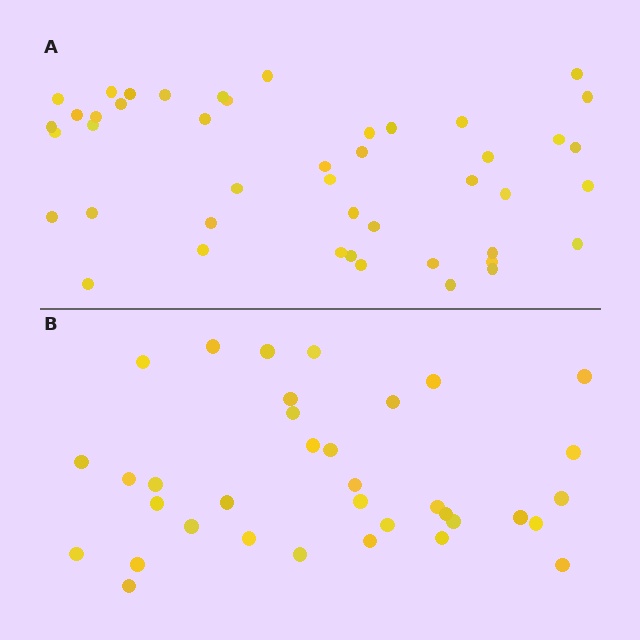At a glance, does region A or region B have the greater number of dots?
Region A (the top region) has more dots.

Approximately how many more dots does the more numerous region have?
Region A has roughly 10 or so more dots than region B.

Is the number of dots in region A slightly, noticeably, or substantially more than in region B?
Region A has noticeably more, but not dramatically so. The ratio is roughly 1.3 to 1.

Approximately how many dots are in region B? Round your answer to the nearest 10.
About 40 dots. (The exact count is 35, which rounds to 40.)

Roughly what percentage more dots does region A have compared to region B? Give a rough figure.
About 30% more.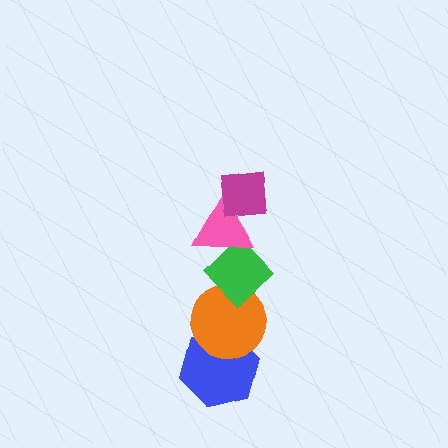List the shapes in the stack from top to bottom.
From top to bottom: the magenta square, the pink triangle, the green diamond, the orange circle, the blue hexagon.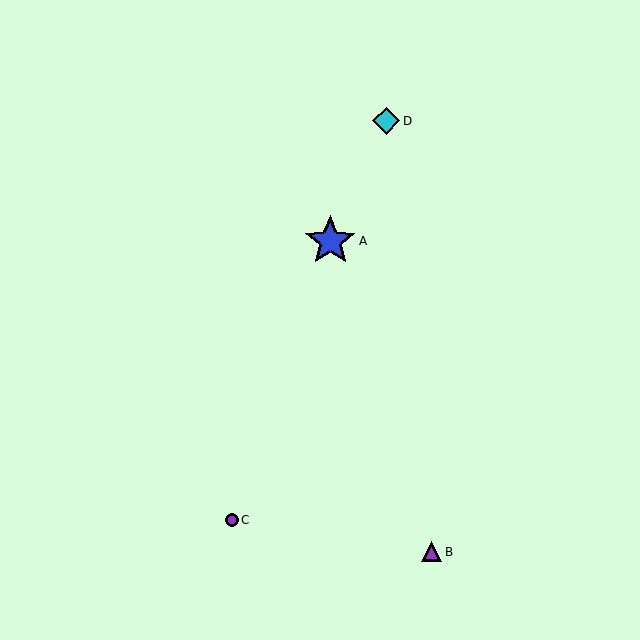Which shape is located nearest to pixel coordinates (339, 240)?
The blue star (labeled A) at (330, 241) is nearest to that location.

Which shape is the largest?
The blue star (labeled A) is the largest.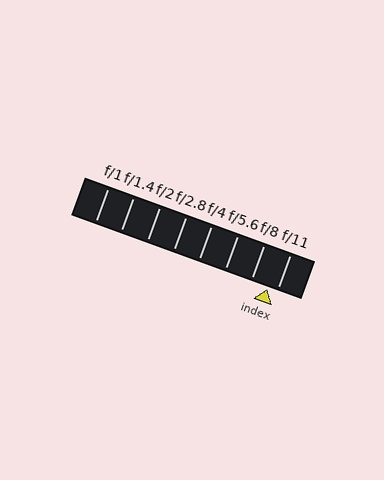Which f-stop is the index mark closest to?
The index mark is closest to f/11.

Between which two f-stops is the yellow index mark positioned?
The index mark is between f/8 and f/11.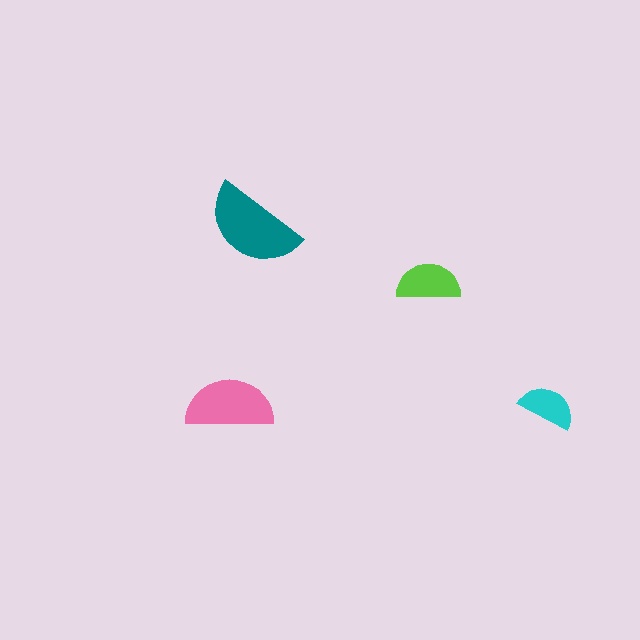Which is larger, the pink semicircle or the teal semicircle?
The teal one.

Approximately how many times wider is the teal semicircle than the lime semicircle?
About 1.5 times wider.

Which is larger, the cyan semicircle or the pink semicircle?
The pink one.